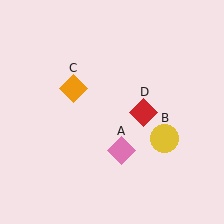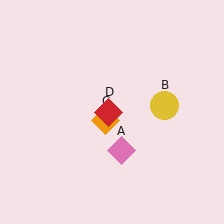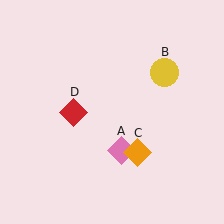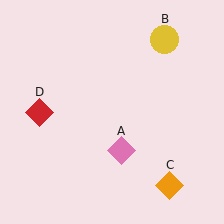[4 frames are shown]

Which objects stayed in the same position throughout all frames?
Pink diamond (object A) remained stationary.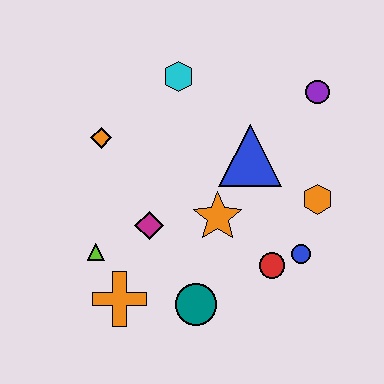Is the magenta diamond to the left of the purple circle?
Yes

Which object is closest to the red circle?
The blue circle is closest to the red circle.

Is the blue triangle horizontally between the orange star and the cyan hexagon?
No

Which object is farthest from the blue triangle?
The orange cross is farthest from the blue triangle.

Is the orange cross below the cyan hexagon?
Yes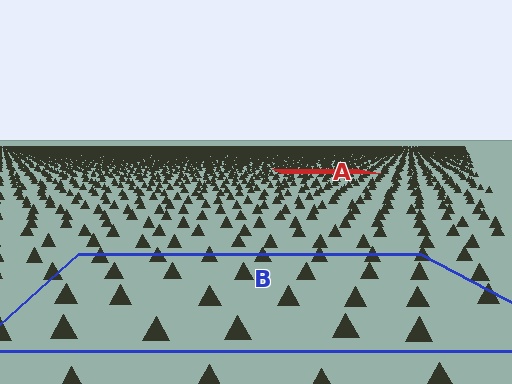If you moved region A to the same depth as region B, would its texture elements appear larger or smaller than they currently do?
They would appear larger. At a closer depth, the same texture elements are projected at a bigger on-screen size.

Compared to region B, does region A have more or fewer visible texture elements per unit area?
Region A has more texture elements per unit area — they are packed more densely because it is farther away.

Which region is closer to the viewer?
Region B is closer. The texture elements there are larger and more spread out.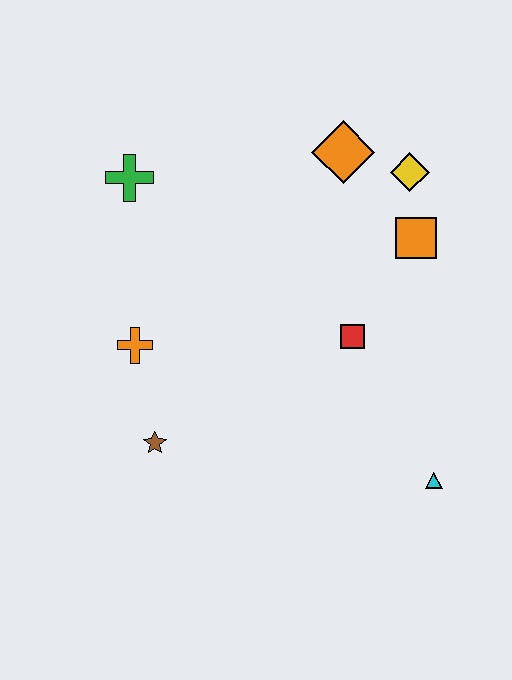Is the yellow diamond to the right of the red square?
Yes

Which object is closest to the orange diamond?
The yellow diamond is closest to the orange diamond.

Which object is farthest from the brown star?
The yellow diamond is farthest from the brown star.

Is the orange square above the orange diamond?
No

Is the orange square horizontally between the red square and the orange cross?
No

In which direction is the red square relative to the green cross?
The red square is to the right of the green cross.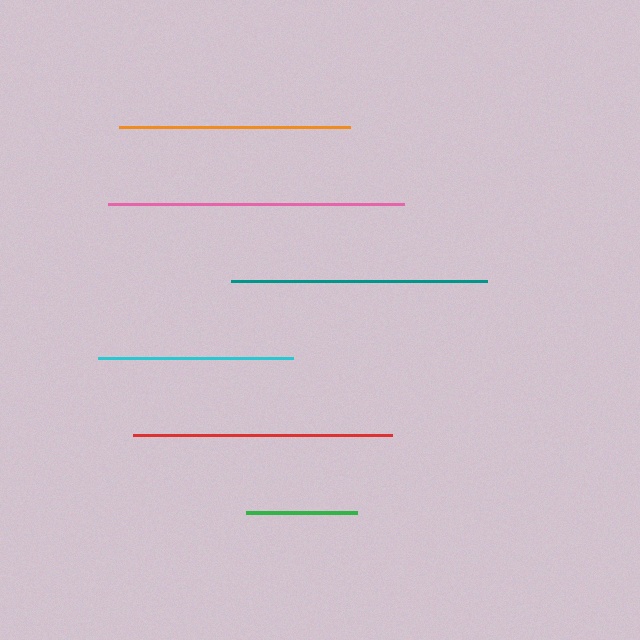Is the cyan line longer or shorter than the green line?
The cyan line is longer than the green line.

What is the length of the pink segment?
The pink segment is approximately 297 pixels long.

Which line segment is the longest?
The pink line is the longest at approximately 297 pixels.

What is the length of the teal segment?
The teal segment is approximately 257 pixels long.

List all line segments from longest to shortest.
From longest to shortest: pink, red, teal, orange, cyan, green.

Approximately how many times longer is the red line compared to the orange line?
The red line is approximately 1.1 times the length of the orange line.